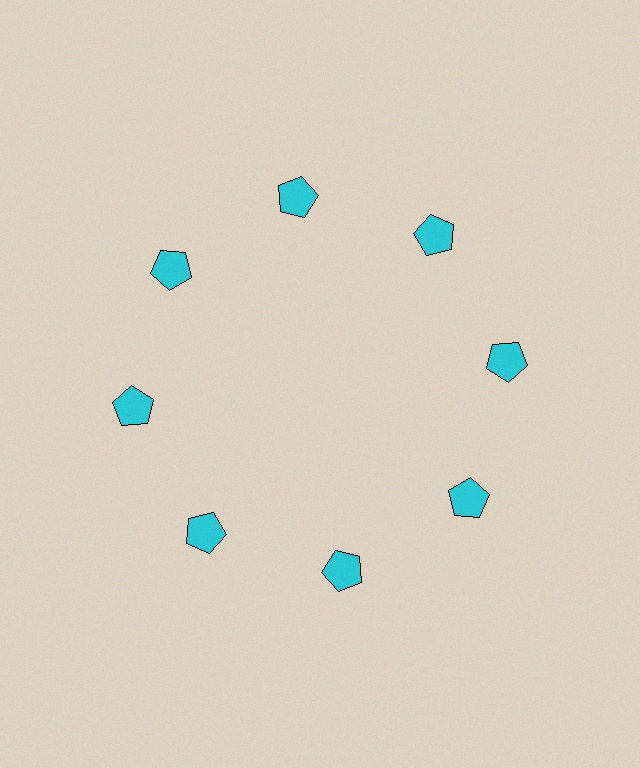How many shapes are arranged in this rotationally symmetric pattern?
There are 8 shapes, arranged in 8 groups of 1.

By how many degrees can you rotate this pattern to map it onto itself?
The pattern maps onto itself every 45 degrees of rotation.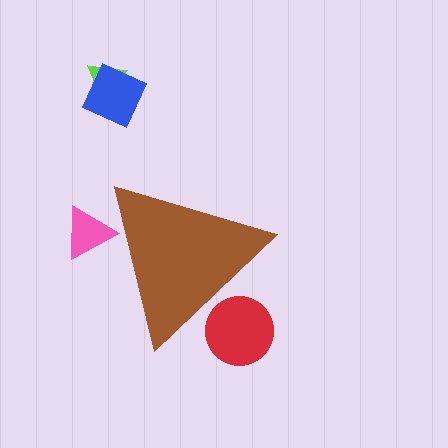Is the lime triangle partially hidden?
No, the lime triangle is fully visible.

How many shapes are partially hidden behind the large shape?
2 shapes are partially hidden.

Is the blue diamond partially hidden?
No, the blue diamond is fully visible.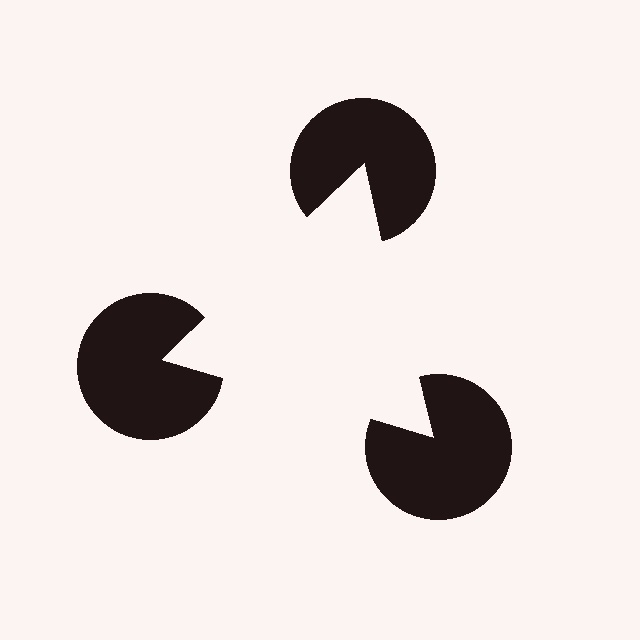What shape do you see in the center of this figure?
An illusory triangle — its edges are inferred from the aligned wedge cuts in the pac-man discs, not physically drawn.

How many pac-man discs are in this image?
There are 3 — one at each vertex of the illusory triangle.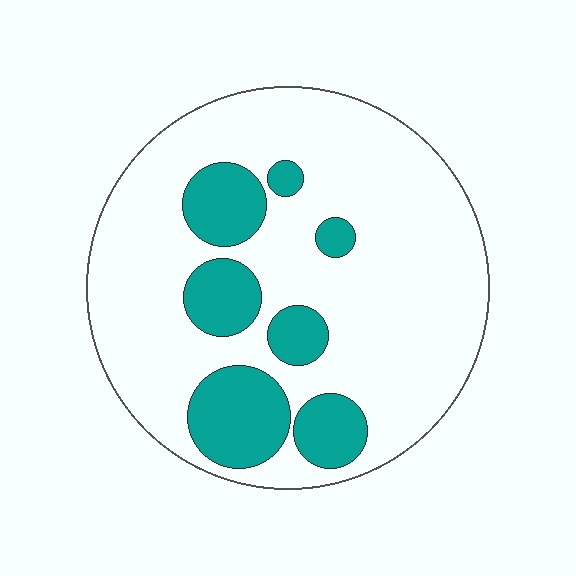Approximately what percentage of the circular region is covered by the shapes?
Approximately 25%.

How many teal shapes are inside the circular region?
7.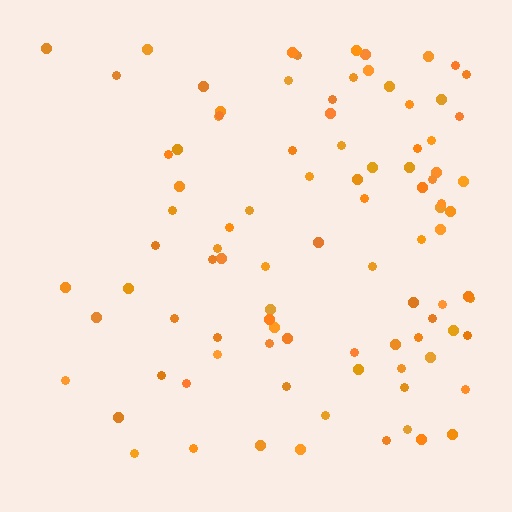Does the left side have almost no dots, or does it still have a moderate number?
Still a moderate number, just noticeably fewer than the right.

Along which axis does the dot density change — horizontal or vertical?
Horizontal.